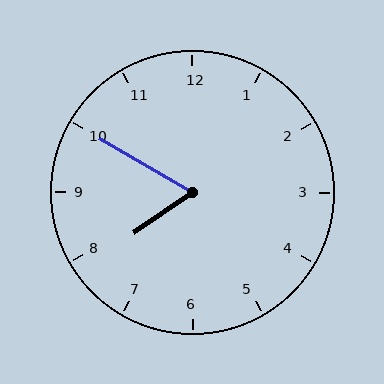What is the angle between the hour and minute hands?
Approximately 65 degrees.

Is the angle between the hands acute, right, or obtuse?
It is acute.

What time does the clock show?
7:50.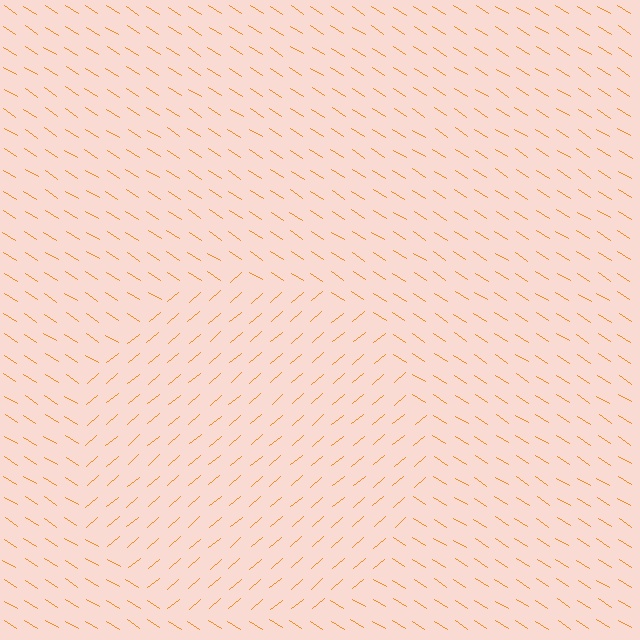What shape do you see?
I see a circle.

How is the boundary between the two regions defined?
The boundary is defined purely by a change in line orientation (approximately 73 degrees difference). All lines are the same color and thickness.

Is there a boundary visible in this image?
Yes, there is a texture boundary formed by a change in line orientation.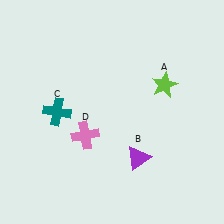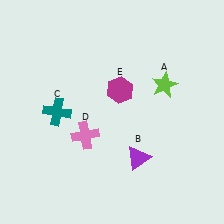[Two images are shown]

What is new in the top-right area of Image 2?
A magenta hexagon (E) was added in the top-right area of Image 2.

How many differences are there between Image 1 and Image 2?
There is 1 difference between the two images.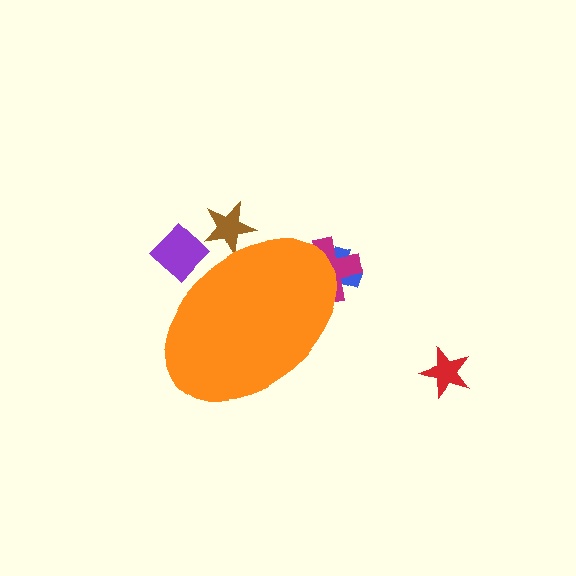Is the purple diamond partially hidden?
Yes, the purple diamond is partially hidden behind the orange ellipse.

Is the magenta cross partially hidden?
Yes, the magenta cross is partially hidden behind the orange ellipse.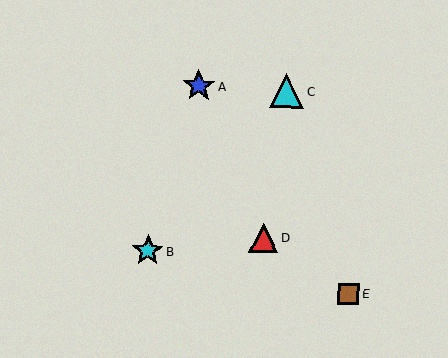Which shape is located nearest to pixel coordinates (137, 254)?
The cyan star (labeled B) at (148, 251) is nearest to that location.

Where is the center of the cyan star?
The center of the cyan star is at (148, 251).